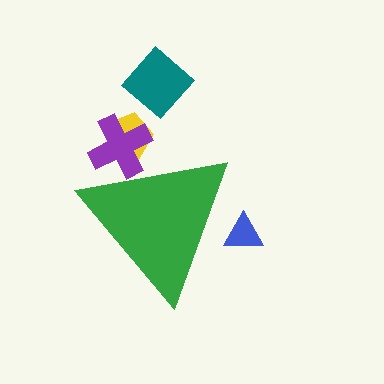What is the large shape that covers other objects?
A green triangle.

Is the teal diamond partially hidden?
No, the teal diamond is fully visible.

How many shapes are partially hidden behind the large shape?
3 shapes are partially hidden.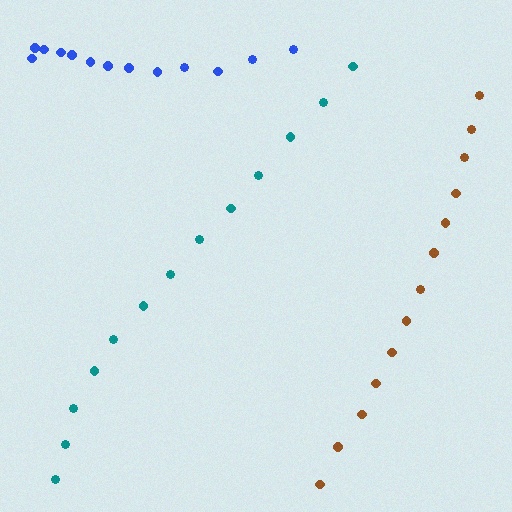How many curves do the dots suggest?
There are 3 distinct paths.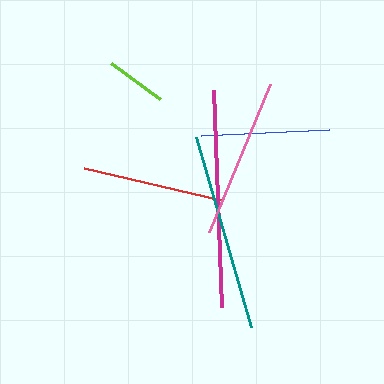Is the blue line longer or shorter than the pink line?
The pink line is longer than the blue line.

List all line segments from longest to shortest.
From longest to shortest: magenta, teal, pink, red, blue, lime.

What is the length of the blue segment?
The blue segment is approximately 128 pixels long.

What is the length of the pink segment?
The pink segment is approximately 160 pixels long.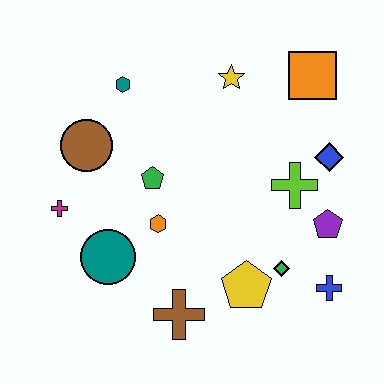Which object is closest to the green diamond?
The yellow pentagon is closest to the green diamond.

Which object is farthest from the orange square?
The magenta cross is farthest from the orange square.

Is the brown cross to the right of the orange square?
No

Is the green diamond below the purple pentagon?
Yes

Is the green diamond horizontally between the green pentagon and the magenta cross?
No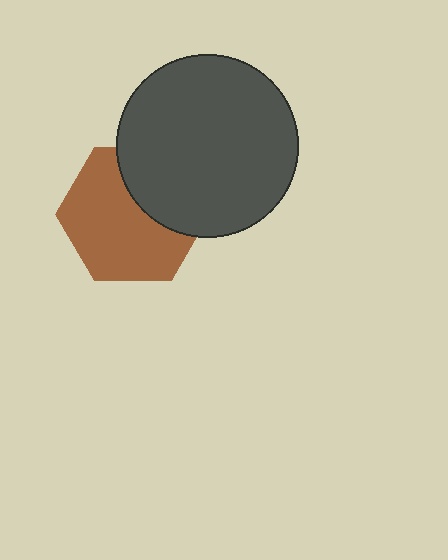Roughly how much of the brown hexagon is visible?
Most of it is visible (roughly 66%).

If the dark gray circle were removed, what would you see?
You would see the complete brown hexagon.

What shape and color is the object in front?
The object in front is a dark gray circle.